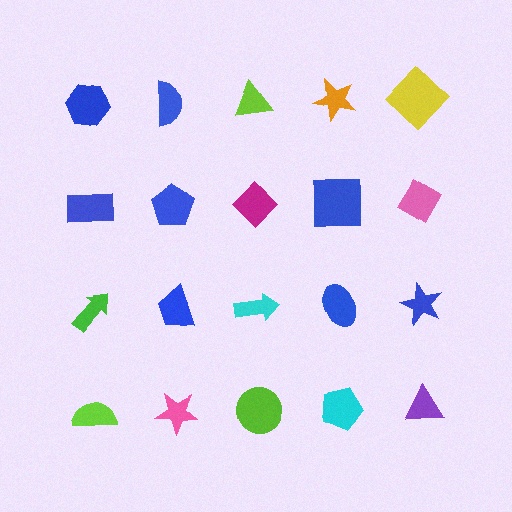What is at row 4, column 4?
A cyan pentagon.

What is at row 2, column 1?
A blue rectangle.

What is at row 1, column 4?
An orange star.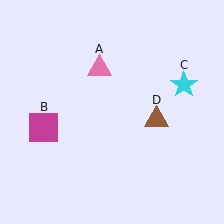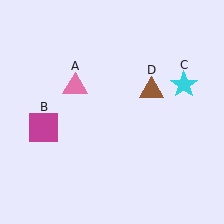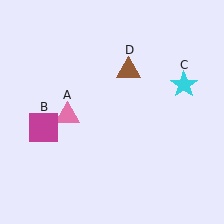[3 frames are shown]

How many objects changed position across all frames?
2 objects changed position: pink triangle (object A), brown triangle (object D).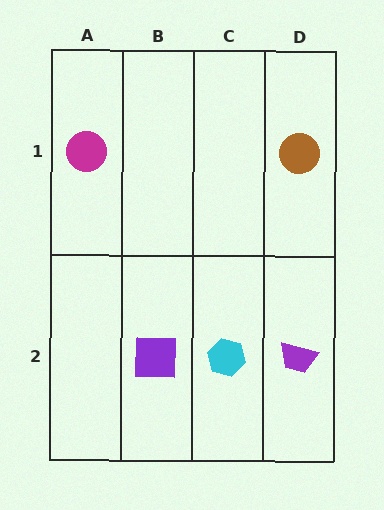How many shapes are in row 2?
3 shapes.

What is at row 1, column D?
A brown circle.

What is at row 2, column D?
A purple trapezoid.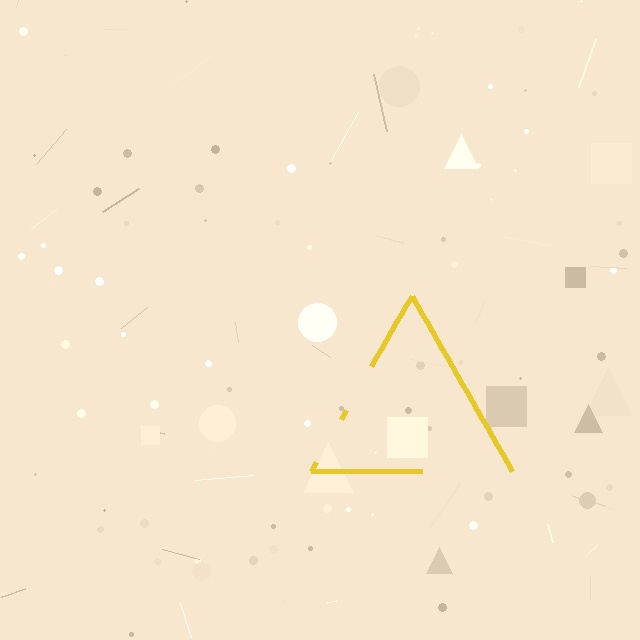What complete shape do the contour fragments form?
The contour fragments form a triangle.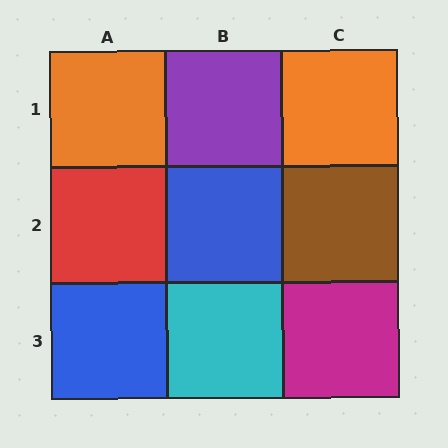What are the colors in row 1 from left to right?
Orange, purple, orange.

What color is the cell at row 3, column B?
Cyan.